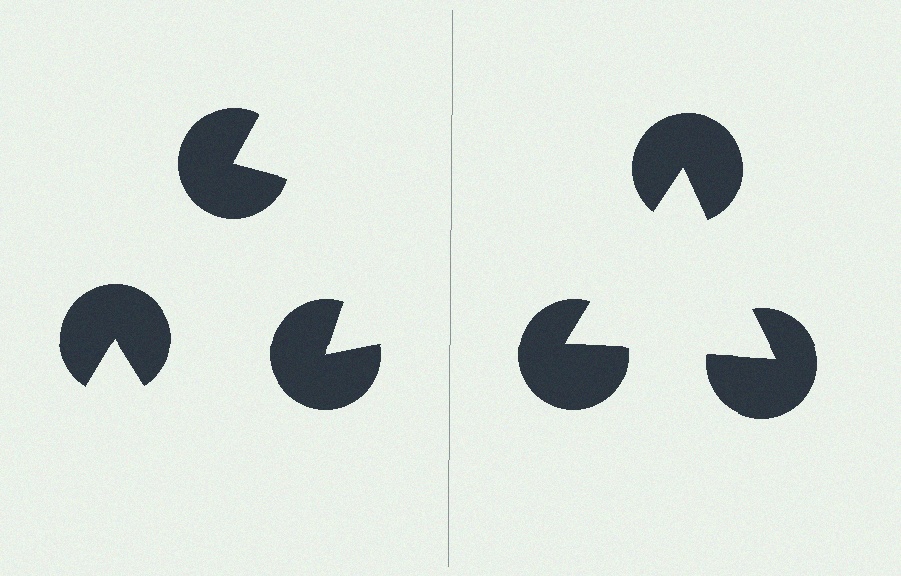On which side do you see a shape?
An illusory triangle appears on the right side. On the left side the wedge cuts are rotated, so no coherent shape forms.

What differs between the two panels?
The pac-man discs are positioned identically on both sides; only the wedge orientations differ. On the right they align to a triangle; on the left they are misaligned.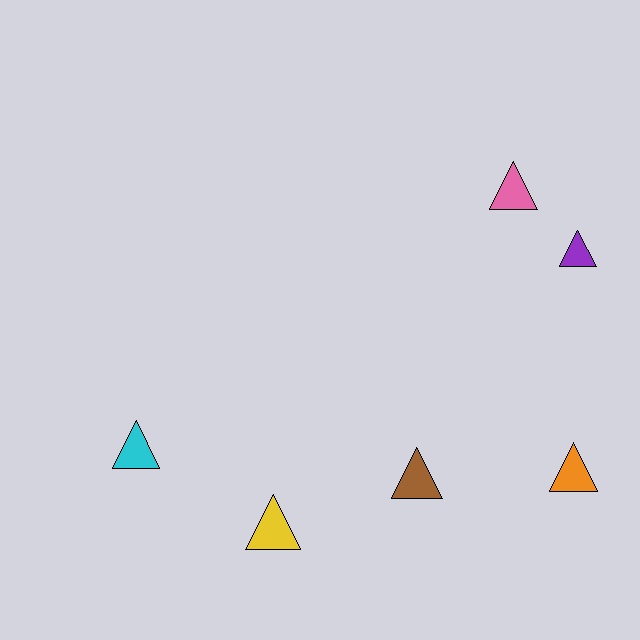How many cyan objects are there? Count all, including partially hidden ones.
There is 1 cyan object.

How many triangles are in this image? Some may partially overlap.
There are 6 triangles.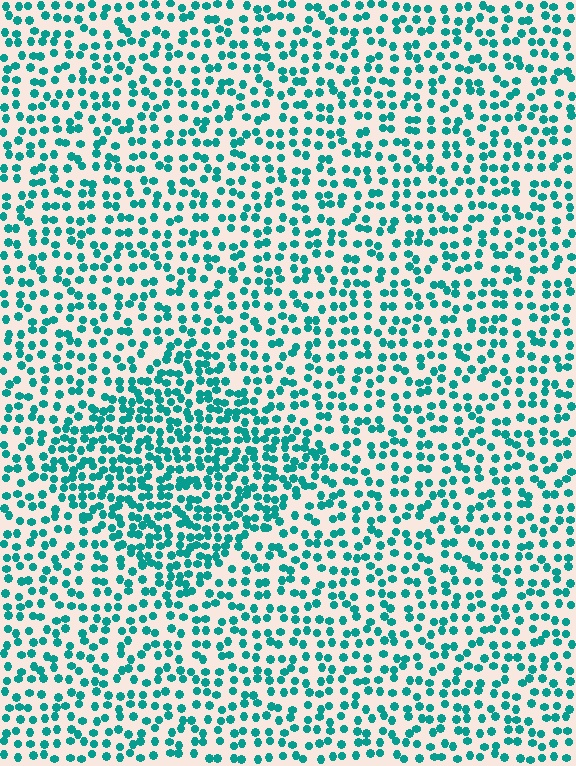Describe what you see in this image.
The image contains small teal elements arranged at two different densities. A diamond-shaped region is visible where the elements are more densely packed than the surrounding area.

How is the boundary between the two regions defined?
The boundary is defined by a change in element density (approximately 1.7x ratio). All elements are the same color, size, and shape.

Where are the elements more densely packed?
The elements are more densely packed inside the diamond boundary.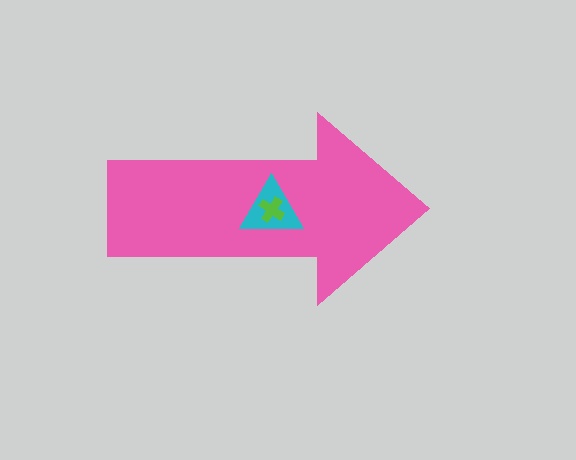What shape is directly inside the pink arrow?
The cyan triangle.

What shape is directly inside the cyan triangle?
The lime cross.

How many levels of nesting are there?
3.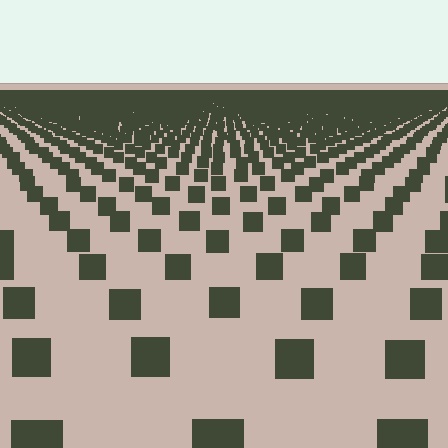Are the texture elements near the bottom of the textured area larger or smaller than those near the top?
Larger. Near the bottom, elements are closer to the viewer and appear at a bigger on-screen size.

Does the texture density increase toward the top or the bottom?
Density increases toward the top.